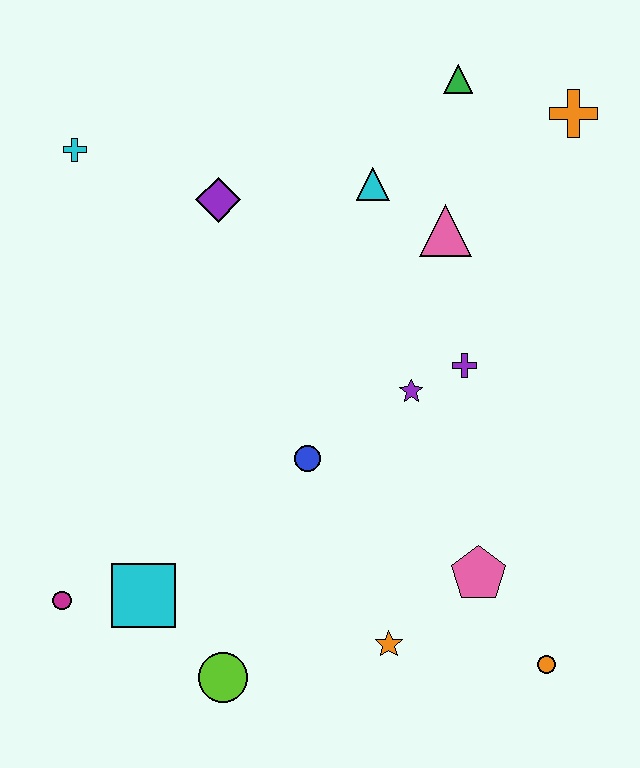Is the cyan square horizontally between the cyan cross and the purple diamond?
Yes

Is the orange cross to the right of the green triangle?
Yes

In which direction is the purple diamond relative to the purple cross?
The purple diamond is to the left of the purple cross.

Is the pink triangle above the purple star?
Yes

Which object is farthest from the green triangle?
The magenta circle is farthest from the green triangle.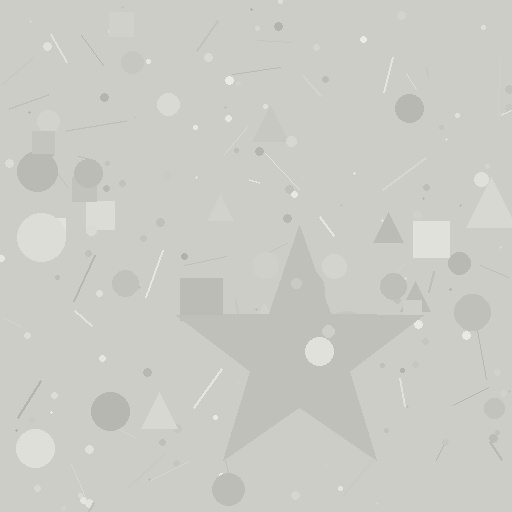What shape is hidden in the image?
A star is hidden in the image.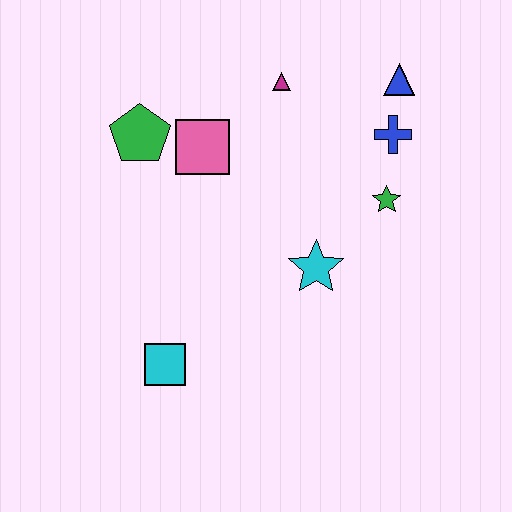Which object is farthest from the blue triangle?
The cyan square is farthest from the blue triangle.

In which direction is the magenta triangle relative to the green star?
The magenta triangle is above the green star.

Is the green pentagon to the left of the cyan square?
Yes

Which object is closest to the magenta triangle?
The pink square is closest to the magenta triangle.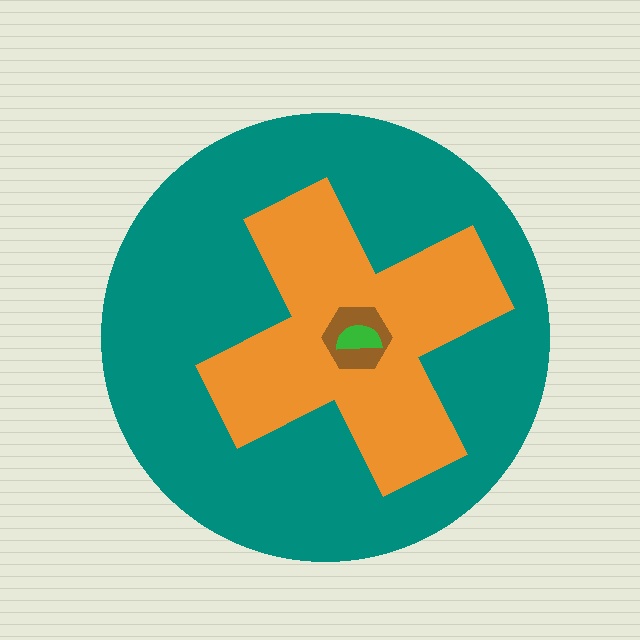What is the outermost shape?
The teal circle.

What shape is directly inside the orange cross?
The brown hexagon.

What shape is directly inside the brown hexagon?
The green semicircle.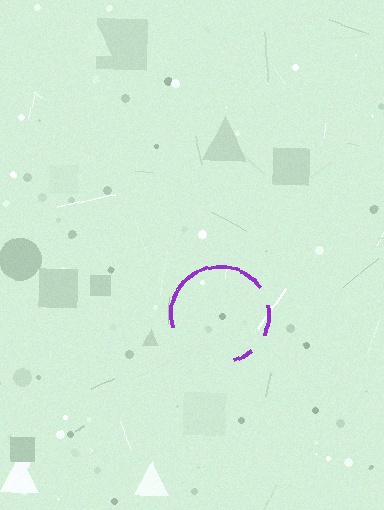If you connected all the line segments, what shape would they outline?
They would outline a circle.